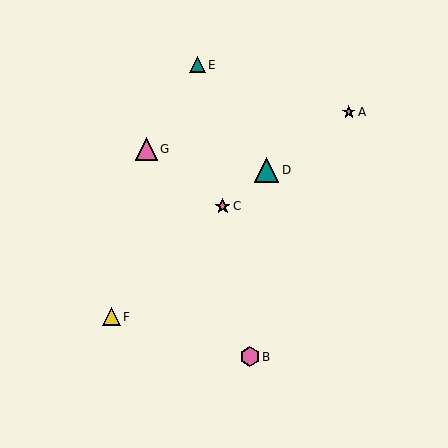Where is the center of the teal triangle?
The center of the teal triangle is at (267, 170).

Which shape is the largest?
The teal triangle (labeled D) is the largest.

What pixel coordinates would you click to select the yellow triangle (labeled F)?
Click at (111, 317) to select the yellow triangle F.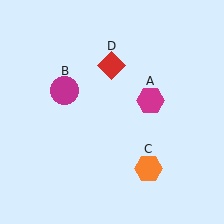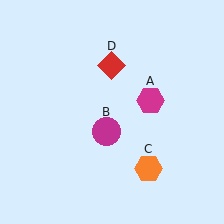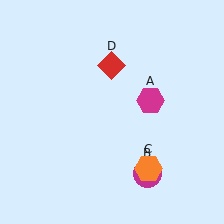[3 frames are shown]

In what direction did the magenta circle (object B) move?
The magenta circle (object B) moved down and to the right.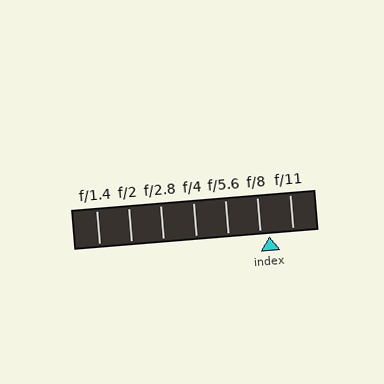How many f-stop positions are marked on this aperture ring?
There are 7 f-stop positions marked.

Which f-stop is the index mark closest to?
The index mark is closest to f/8.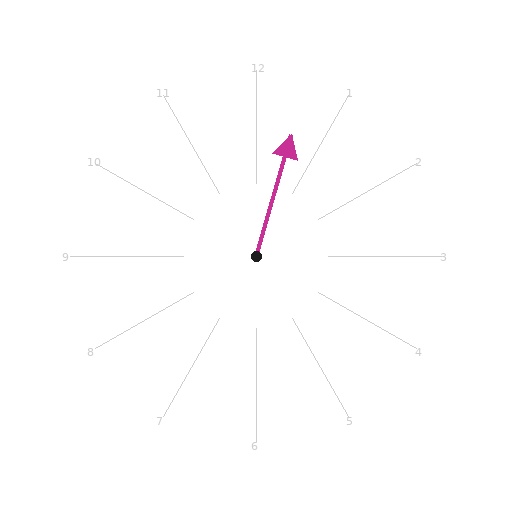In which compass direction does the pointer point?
North.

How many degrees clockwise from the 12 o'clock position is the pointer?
Approximately 16 degrees.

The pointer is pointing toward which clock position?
Roughly 1 o'clock.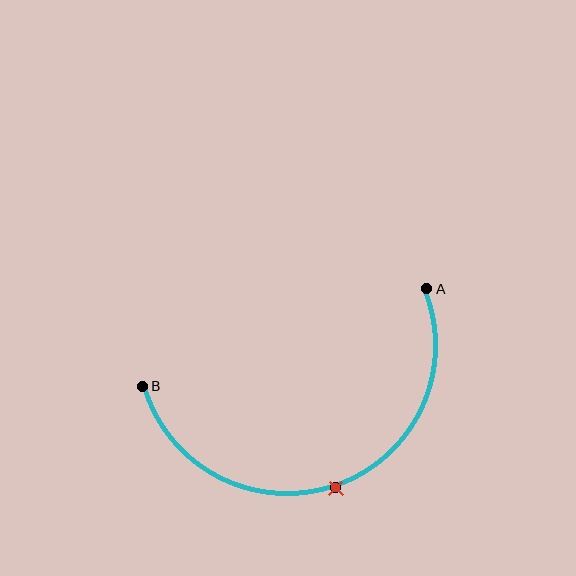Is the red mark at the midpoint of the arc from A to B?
Yes. The red mark lies on the arc at equal arc-length from both A and B — it is the arc midpoint.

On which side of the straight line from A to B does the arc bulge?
The arc bulges below the straight line connecting A and B.